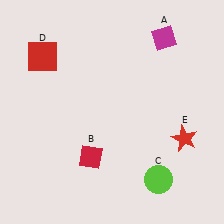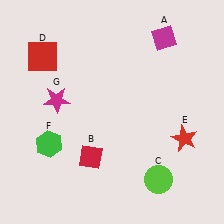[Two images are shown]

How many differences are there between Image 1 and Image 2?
There are 2 differences between the two images.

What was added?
A green hexagon (F), a magenta star (G) were added in Image 2.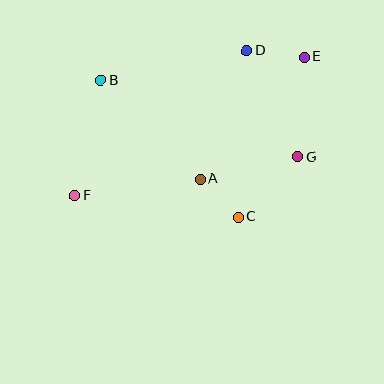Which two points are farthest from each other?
Points E and F are farthest from each other.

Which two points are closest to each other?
Points A and C are closest to each other.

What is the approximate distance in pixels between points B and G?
The distance between B and G is approximately 212 pixels.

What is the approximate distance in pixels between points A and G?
The distance between A and G is approximately 101 pixels.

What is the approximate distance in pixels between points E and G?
The distance between E and G is approximately 100 pixels.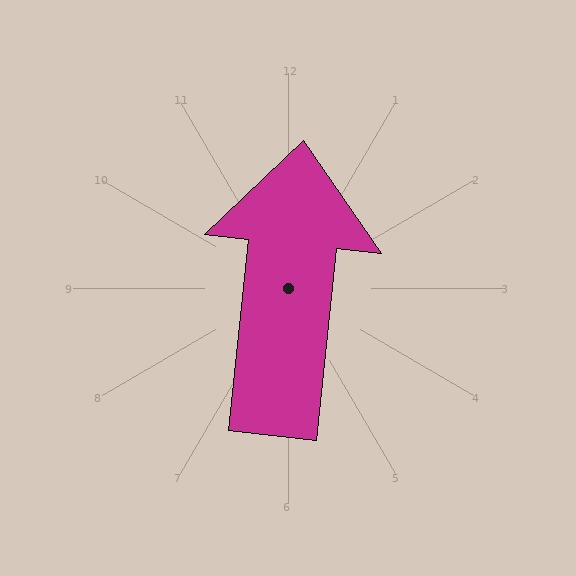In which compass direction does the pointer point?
North.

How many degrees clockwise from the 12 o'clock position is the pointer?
Approximately 6 degrees.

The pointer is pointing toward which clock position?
Roughly 12 o'clock.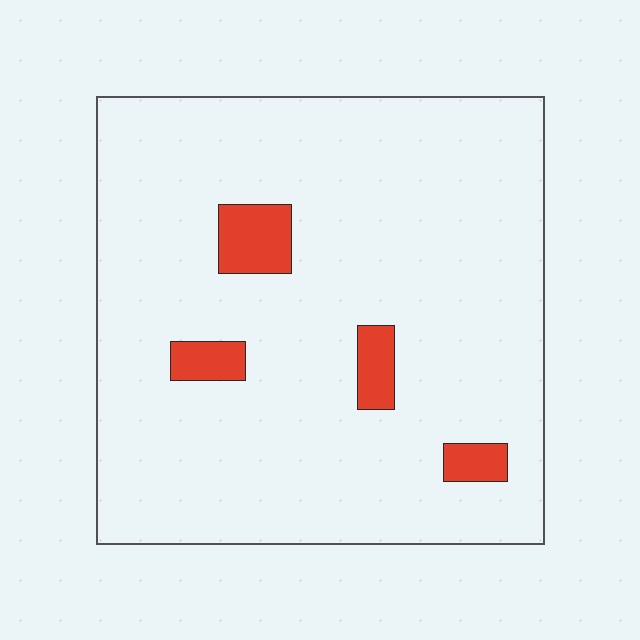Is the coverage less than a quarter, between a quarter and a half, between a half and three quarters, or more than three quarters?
Less than a quarter.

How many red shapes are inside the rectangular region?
4.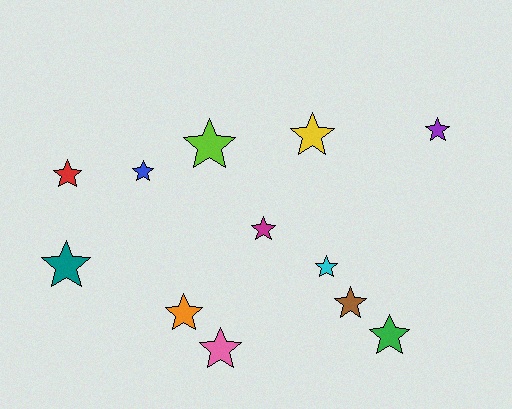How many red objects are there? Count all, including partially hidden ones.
There is 1 red object.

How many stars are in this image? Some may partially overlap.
There are 12 stars.